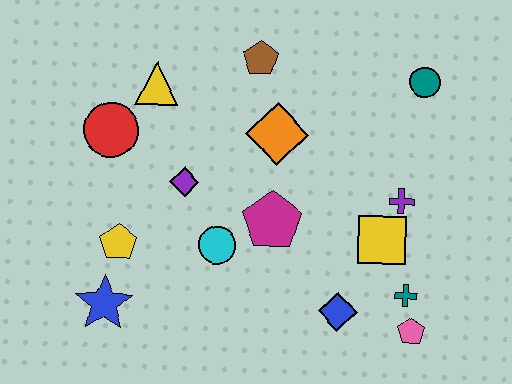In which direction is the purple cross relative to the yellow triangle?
The purple cross is to the right of the yellow triangle.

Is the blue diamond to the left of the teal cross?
Yes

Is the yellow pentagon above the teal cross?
Yes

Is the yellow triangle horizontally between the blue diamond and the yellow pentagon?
Yes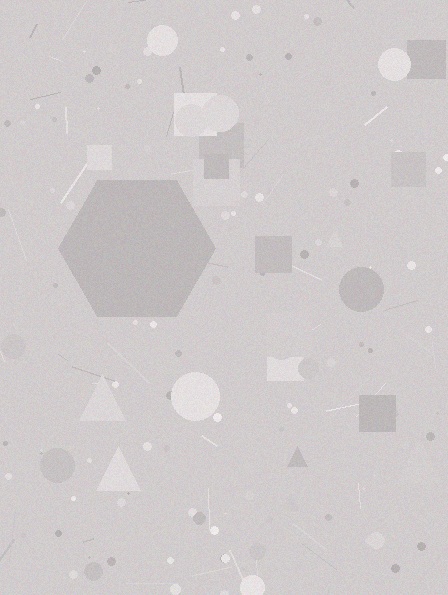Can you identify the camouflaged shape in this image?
The camouflaged shape is a hexagon.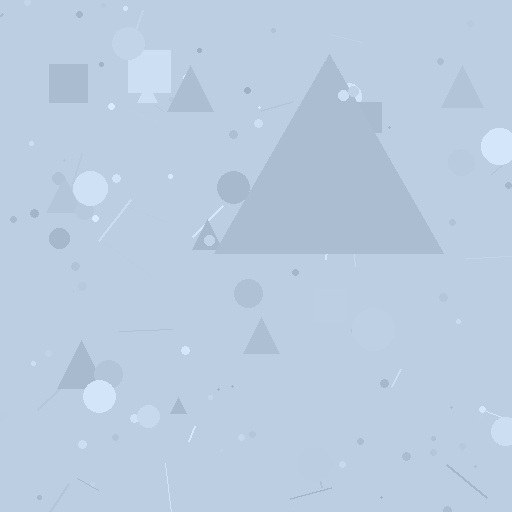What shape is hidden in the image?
A triangle is hidden in the image.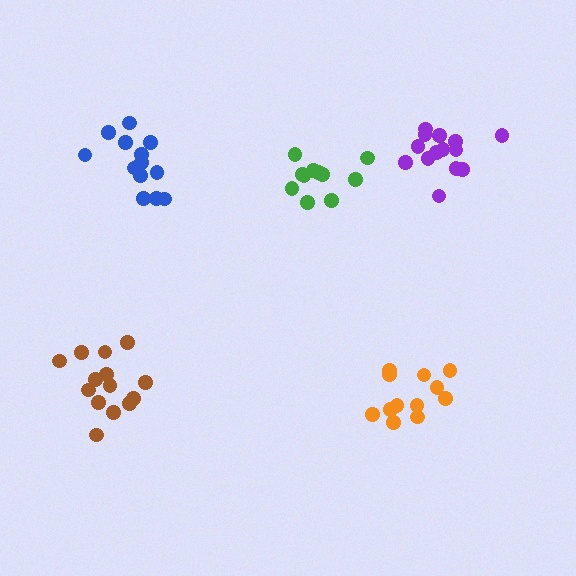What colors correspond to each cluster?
The clusters are colored: green, brown, blue, purple, orange.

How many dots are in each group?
Group 1: 11 dots, Group 2: 14 dots, Group 3: 13 dots, Group 4: 15 dots, Group 5: 12 dots (65 total).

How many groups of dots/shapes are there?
There are 5 groups.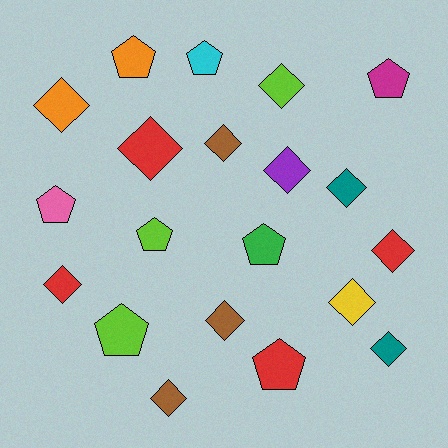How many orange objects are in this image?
There are 2 orange objects.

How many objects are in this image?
There are 20 objects.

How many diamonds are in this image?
There are 12 diamonds.